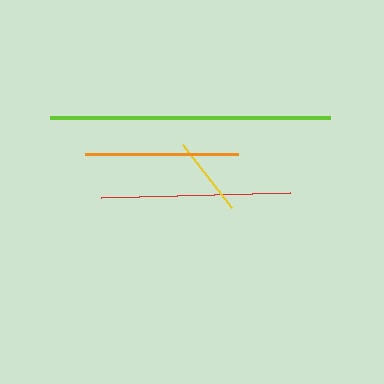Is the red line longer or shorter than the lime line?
The lime line is longer than the red line.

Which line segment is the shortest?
The yellow line is the shortest at approximately 80 pixels.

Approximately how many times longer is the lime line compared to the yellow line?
The lime line is approximately 3.5 times the length of the yellow line.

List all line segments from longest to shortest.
From longest to shortest: lime, red, orange, yellow.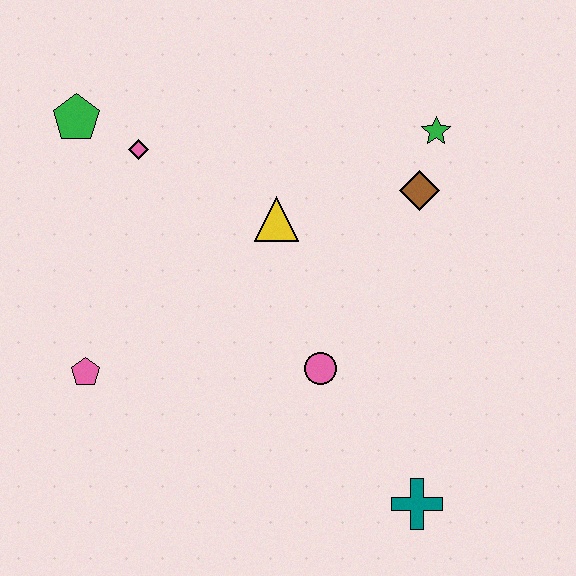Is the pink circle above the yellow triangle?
No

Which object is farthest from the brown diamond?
The pink pentagon is farthest from the brown diamond.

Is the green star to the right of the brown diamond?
Yes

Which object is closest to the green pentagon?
The pink diamond is closest to the green pentagon.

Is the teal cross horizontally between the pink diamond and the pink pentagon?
No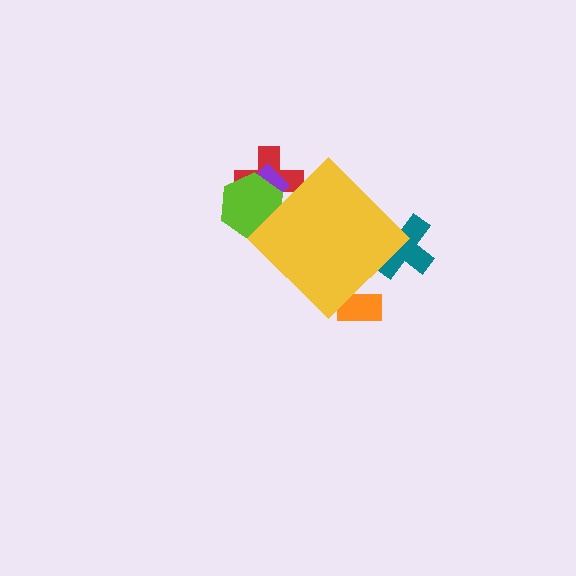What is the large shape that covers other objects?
A yellow diamond.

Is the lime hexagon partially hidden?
Yes, the lime hexagon is partially hidden behind the yellow diamond.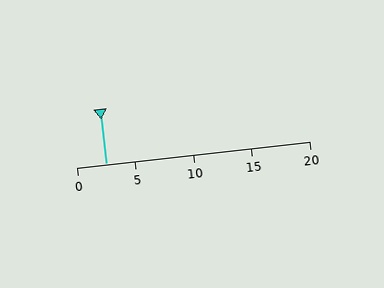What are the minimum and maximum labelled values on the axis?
The axis runs from 0 to 20.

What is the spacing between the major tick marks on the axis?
The major ticks are spaced 5 apart.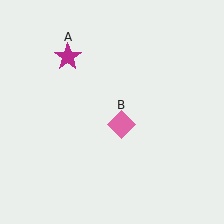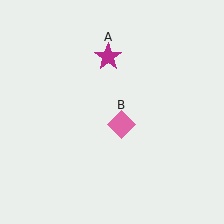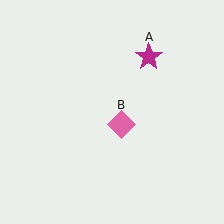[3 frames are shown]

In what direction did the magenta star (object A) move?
The magenta star (object A) moved right.